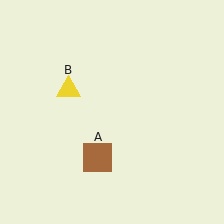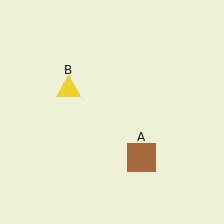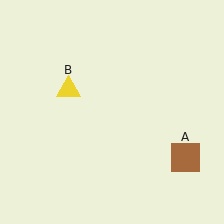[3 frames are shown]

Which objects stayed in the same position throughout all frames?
Yellow triangle (object B) remained stationary.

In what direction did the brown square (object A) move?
The brown square (object A) moved right.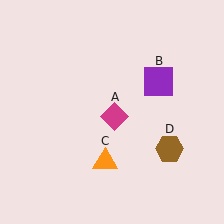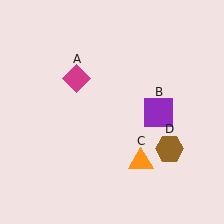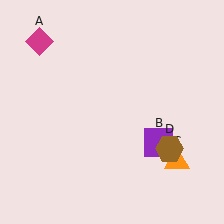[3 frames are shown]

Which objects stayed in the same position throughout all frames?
Brown hexagon (object D) remained stationary.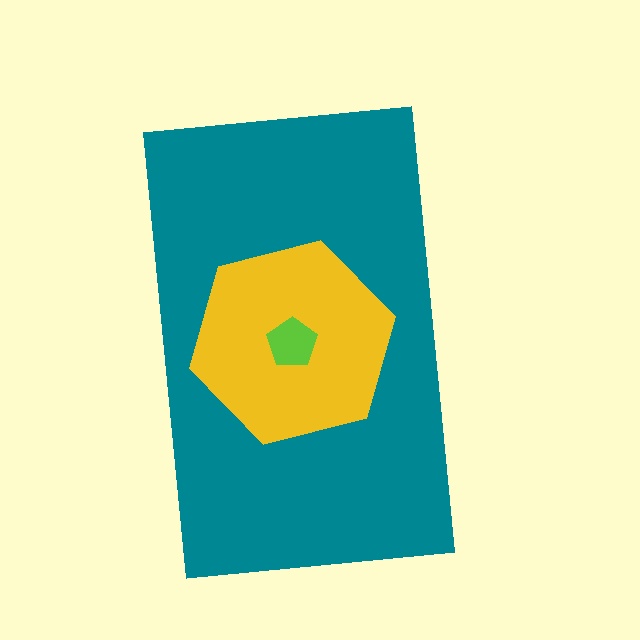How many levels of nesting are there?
3.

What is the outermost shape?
The teal rectangle.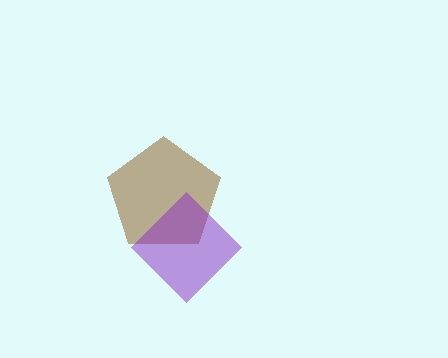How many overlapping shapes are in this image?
There are 2 overlapping shapes in the image.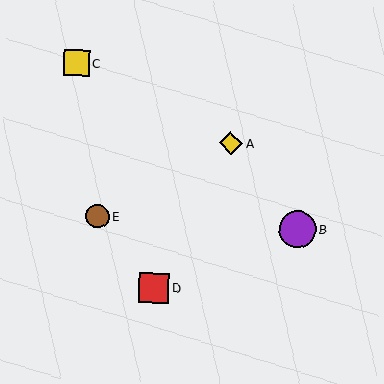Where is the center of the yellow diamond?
The center of the yellow diamond is at (231, 143).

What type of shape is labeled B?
Shape B is a purple circle.